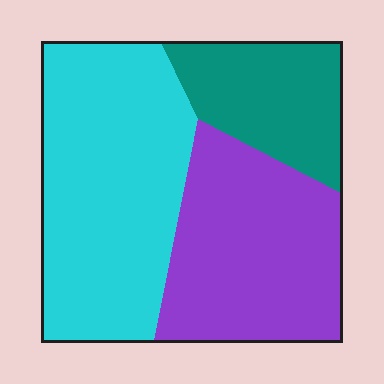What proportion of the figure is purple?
Purple takes up about one third (1/3) of the figure.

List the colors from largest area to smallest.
From largest to smallest: cyan, purple, teal.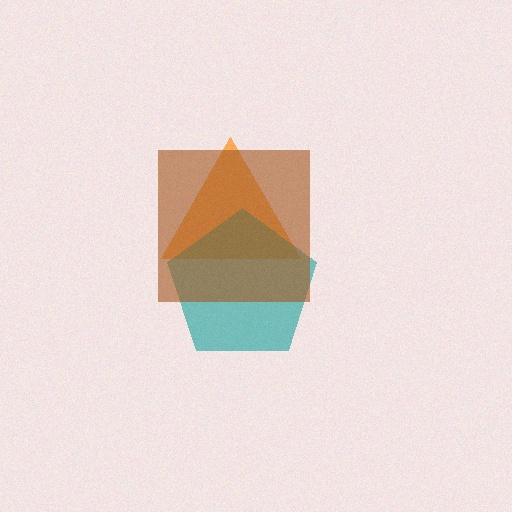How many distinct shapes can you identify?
There are 3 distinct shapes: an orange triangle, a teal pentagon, a brown square.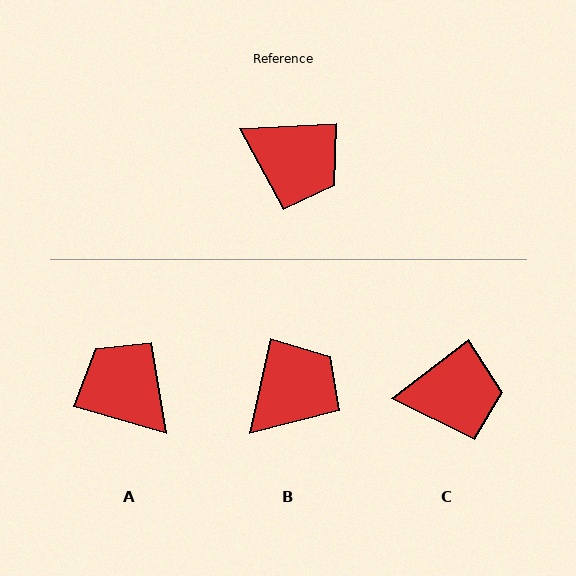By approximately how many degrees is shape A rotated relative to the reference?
Approximately 161 degrees counter-clockwise.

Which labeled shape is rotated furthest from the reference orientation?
A, about 161 degrees away.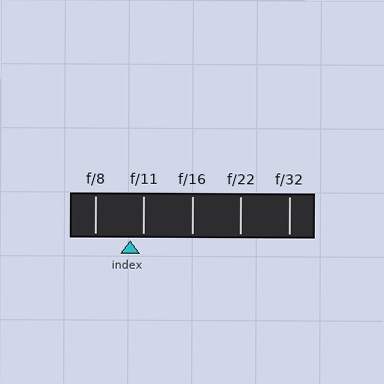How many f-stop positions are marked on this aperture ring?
There are 5 f-stop positions marked.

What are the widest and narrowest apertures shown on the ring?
The widest aperture shown is f/8 and the narrowest is f/32.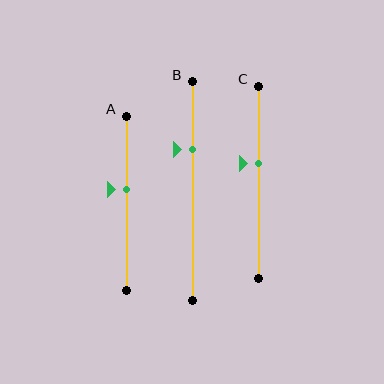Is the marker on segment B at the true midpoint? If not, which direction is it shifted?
No, the marker on segment B is shifted upward by about 19% of the segment length.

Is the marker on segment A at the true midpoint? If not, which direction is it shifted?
No, the marker on segment A is shifted upward by about 8% of the segment length.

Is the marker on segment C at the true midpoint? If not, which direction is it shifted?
No, the marker on segment C is shifted upward by about 10% of the segment length.